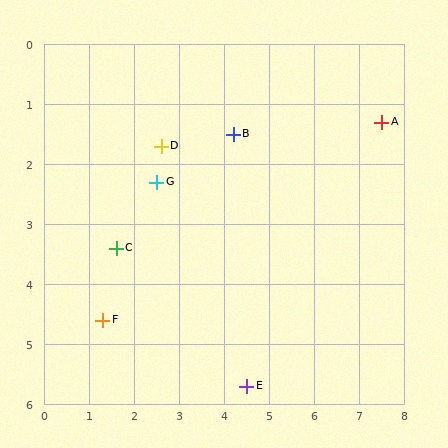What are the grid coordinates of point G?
Point G is at approximately (2.5, 2.3).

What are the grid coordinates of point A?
Point A is at approximately (7.5, 1.3).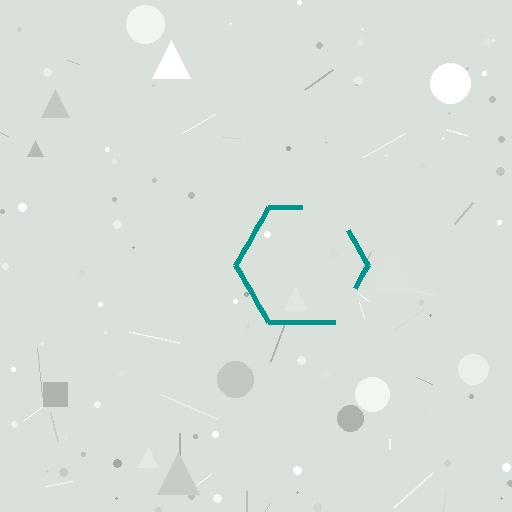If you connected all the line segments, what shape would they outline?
They would outline a hexagon.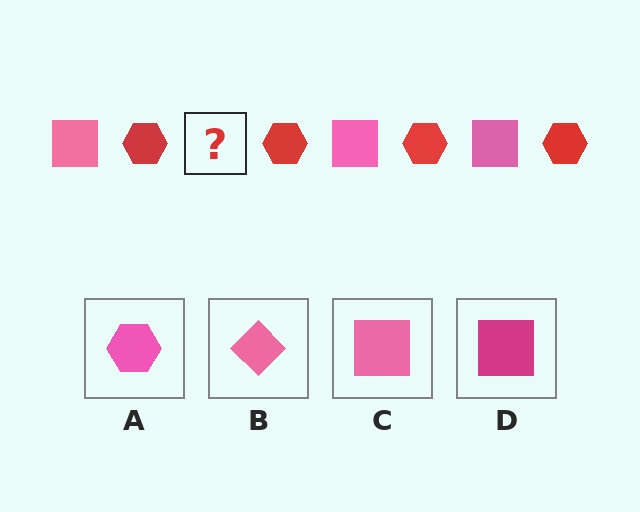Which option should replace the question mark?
Option C.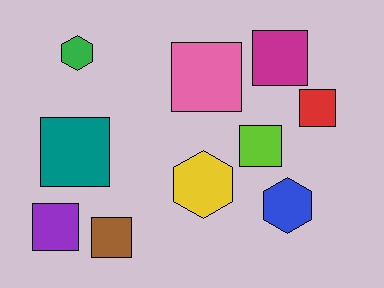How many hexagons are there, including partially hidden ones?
There are 3 hexagons.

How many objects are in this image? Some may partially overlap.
There are 10 objects.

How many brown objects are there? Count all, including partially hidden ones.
There is 1 brown object.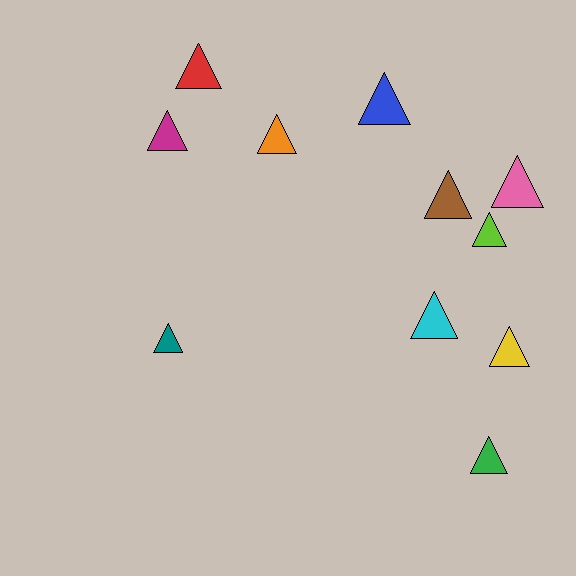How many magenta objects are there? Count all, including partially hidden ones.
There is 1 magenta object.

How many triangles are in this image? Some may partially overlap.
There are 11 triangles.